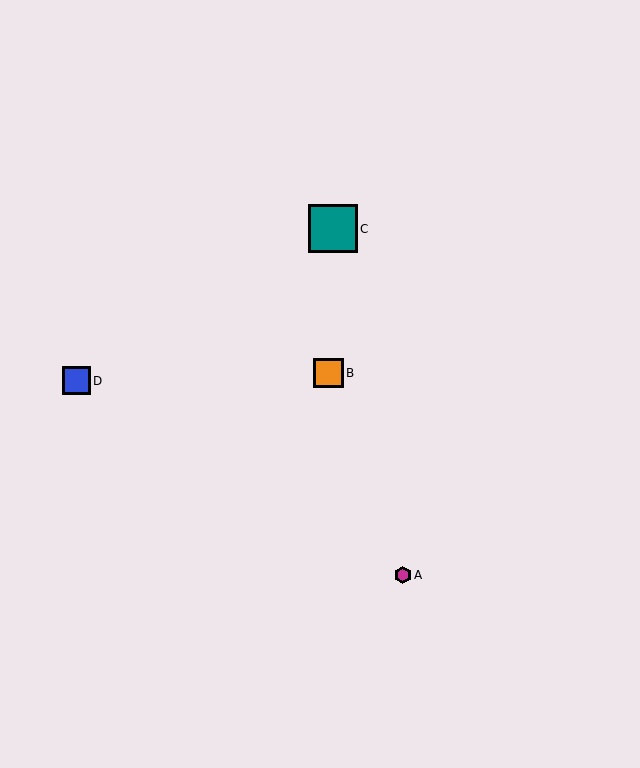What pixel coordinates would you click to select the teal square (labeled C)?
Click at (333, 229) to select the teal square C.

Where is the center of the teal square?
The center of the teal square is at (333, 229).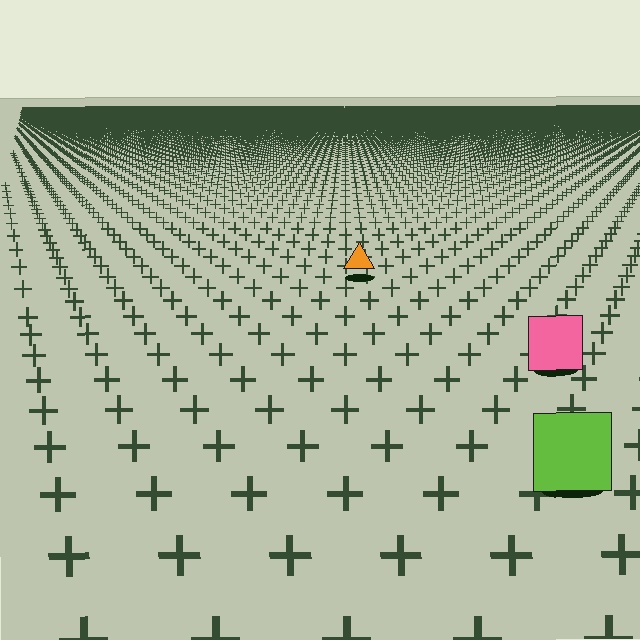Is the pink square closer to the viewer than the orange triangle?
Yes. The pink square is closer — you can tell from the texture gradient: the ground texture is coarser near it.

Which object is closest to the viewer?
The lime square is closest. The texture marks near it are larger and more spread out.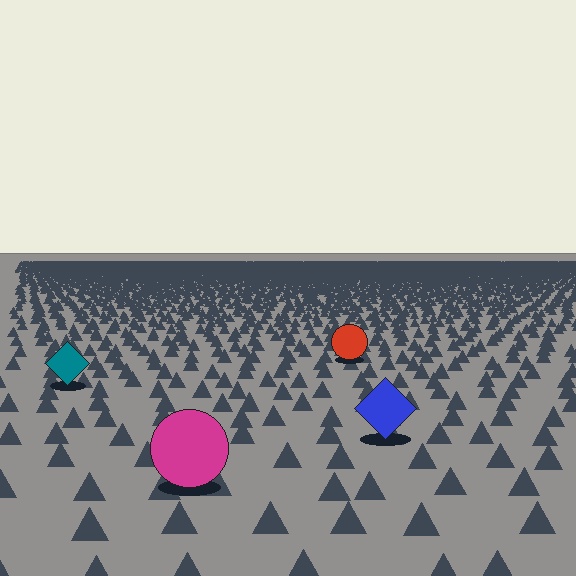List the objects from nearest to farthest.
From nearest to farthest: the magenta circle, the blue diamond, the teal diamond, the red circle.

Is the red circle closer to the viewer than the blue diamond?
No. The blue diamond is closer — you can tell from the texture gradient: the ground texture is coarser near it.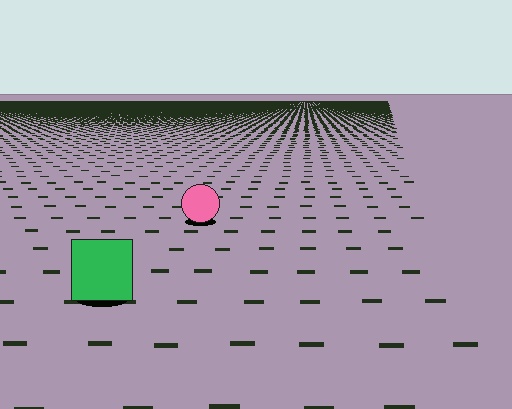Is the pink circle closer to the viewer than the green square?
No. The green square is closer — you can tell from the texture gradient: the ground texture is coarser near it.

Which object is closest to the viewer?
The green square is closest. The texture marks near it are larger and more spread out.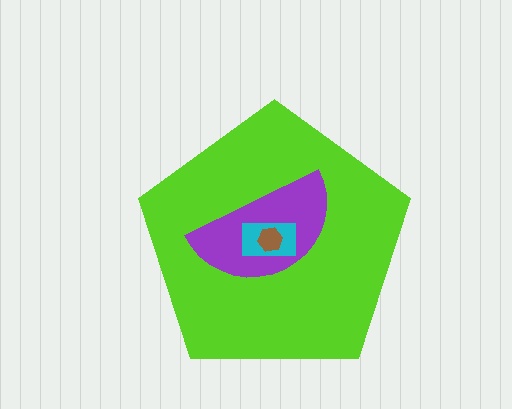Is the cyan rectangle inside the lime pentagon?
Yes.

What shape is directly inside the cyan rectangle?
The brown hexagon.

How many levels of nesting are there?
4.